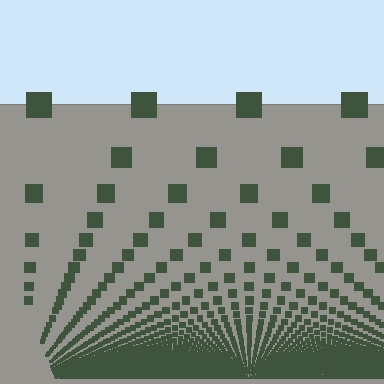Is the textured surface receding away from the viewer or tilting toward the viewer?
The surface appears to tilt toward the viewer. Texture elements get larger and sparser toward the top.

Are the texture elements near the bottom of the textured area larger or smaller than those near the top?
Smaller. The gradient is inverted — elements near the bottom are smaller and denser.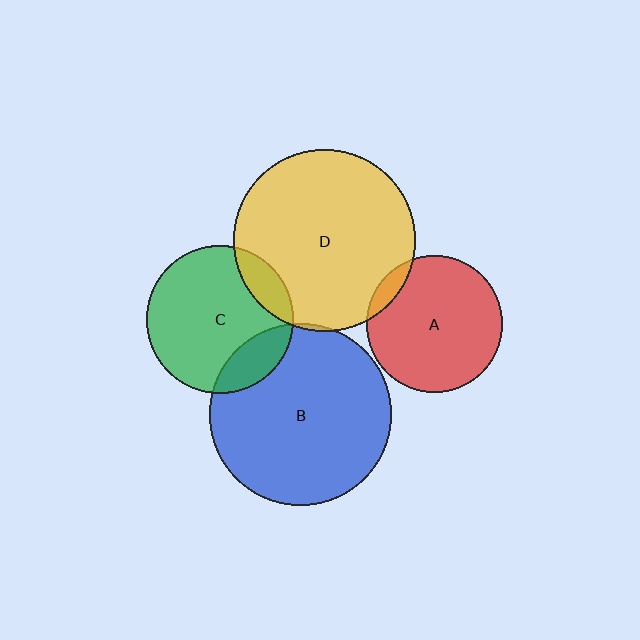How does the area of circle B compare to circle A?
Approximately 1.8 times.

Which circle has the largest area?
Circle D (yellow).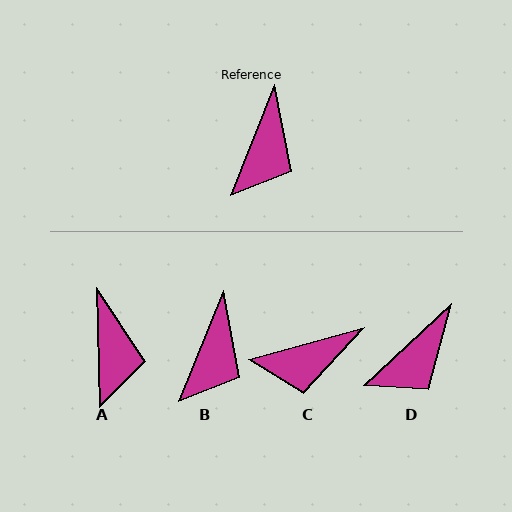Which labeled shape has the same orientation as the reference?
B.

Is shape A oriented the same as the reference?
No, it is off by about 23 degrees.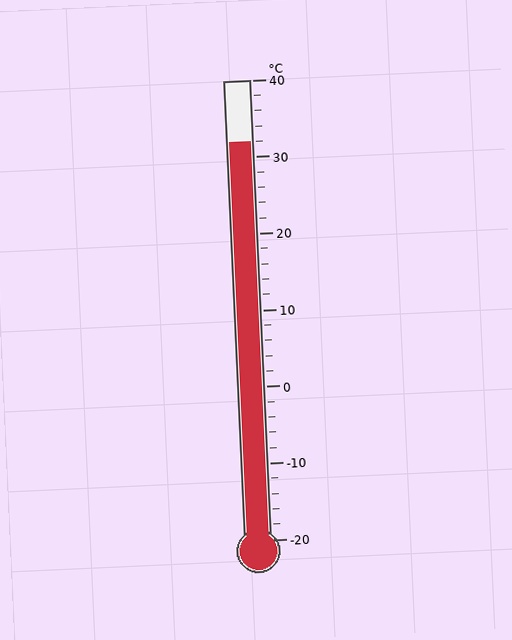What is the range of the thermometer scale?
The thermometer scale ranges from -20°C to 40°C.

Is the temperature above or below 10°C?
The temperature is above 10°C.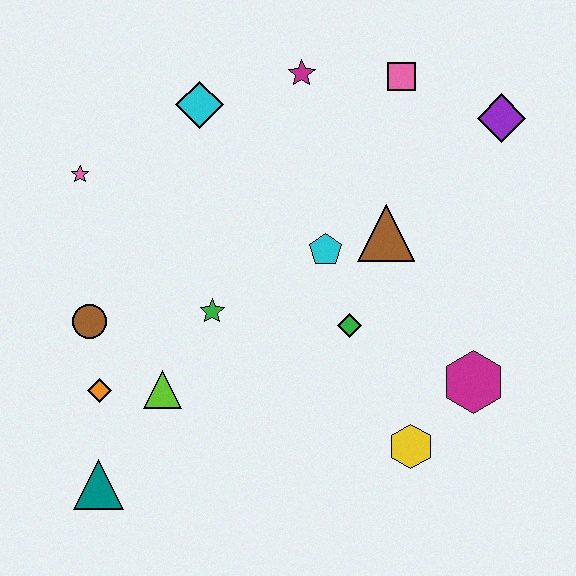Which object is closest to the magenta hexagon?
The yellow hexagon is closest to the magenta hexagon.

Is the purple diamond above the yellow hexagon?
Yes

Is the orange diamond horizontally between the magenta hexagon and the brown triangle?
No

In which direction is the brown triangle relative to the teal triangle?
The brown triangle is to the right of the teal triangle.